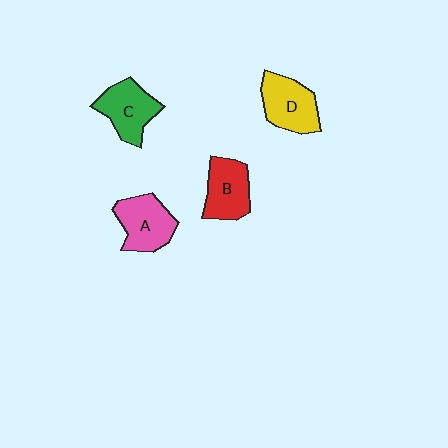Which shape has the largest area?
Shape D (yellow).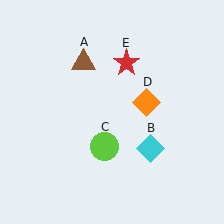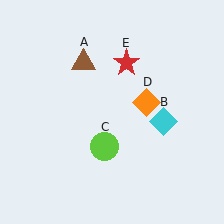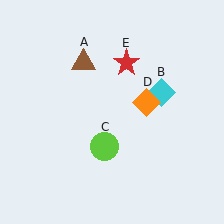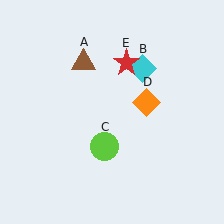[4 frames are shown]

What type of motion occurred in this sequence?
The cyan diamond (object B) rotated counterclockwise around the center of the scene.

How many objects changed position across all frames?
1 object changed position: cyan diamond (object B).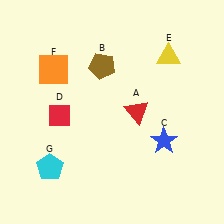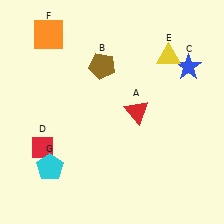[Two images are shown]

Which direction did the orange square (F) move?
The orange square (F) moved up.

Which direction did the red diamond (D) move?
The red diamond (D) moved down.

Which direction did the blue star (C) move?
The blue star (C) moved up.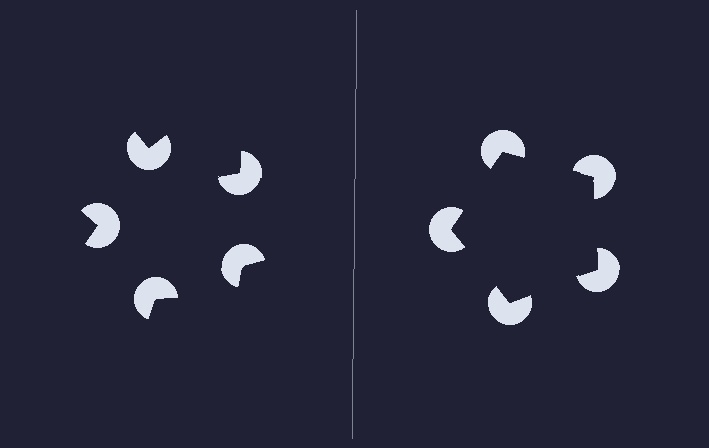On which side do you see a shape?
An illusory pentagon appears on the right side. On the left side the wedge cuts are rotated, so no coherent shape forms.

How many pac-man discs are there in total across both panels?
10 — 5 on each side.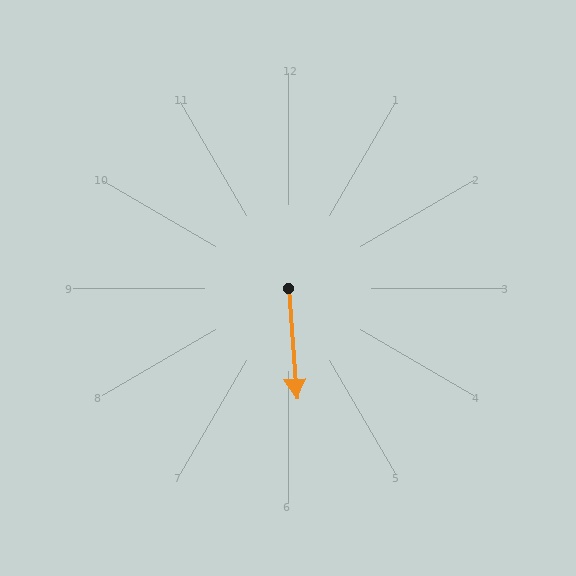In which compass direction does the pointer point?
South.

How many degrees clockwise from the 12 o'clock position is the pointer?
Approximately 176 degrees.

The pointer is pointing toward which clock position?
Roughly 6 o'clock.